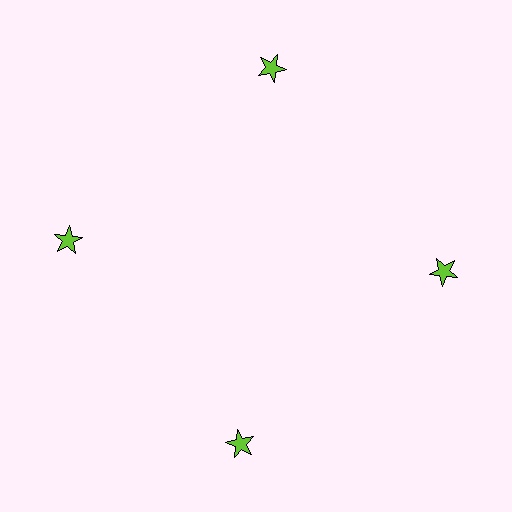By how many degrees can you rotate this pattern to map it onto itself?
The pattern maps onto itself every 90 degrees of rotation.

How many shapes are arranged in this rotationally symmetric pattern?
There are 4 shapes, arranged in 4 groups of 1.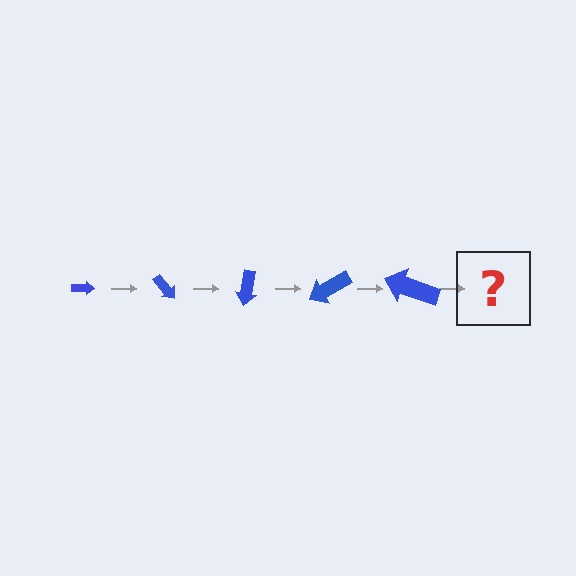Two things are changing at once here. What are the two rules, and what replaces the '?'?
The two rules are that the arrow grows larger each step and it rotates 50 degrees each step. The '?' should be an arrow, larger than the previous one and rotated 250 degrees from the start.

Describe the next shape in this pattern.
It should be an arrow, larger than the previous one and rotated 250 degrees from the start.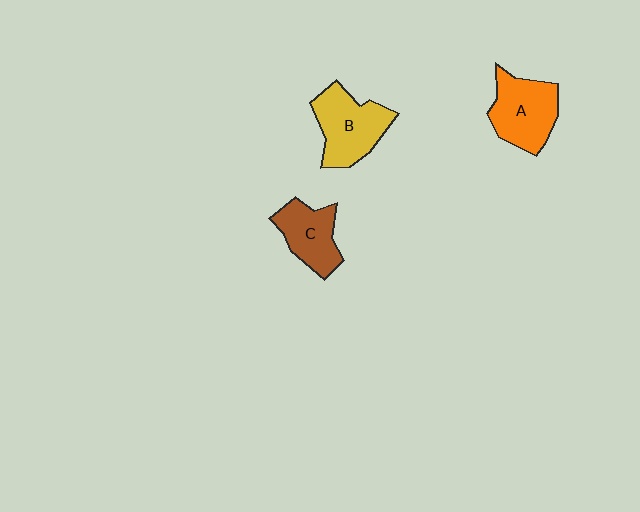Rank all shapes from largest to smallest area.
From largest to smallest: B (yellow), A (orange), C (brown).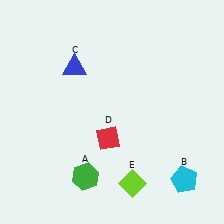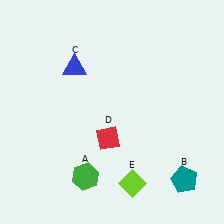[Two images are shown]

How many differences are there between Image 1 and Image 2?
There is 1 difference between the two images.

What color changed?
The pentagon (B) changed from cyan in Image 1 to teal in Image 2.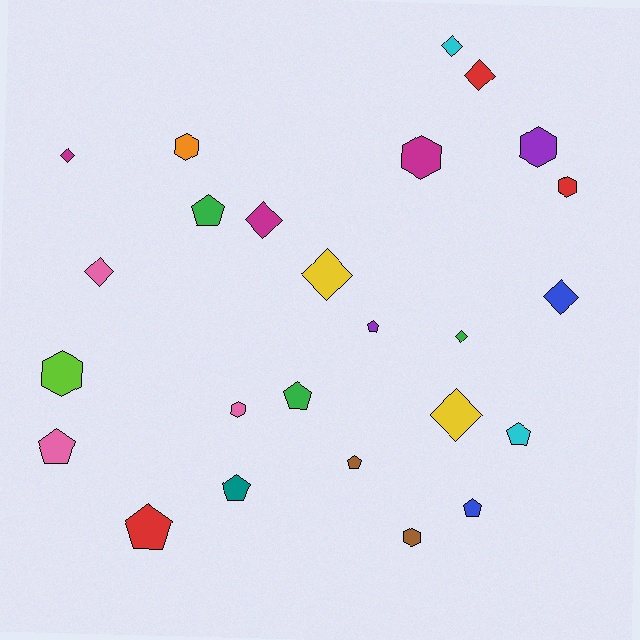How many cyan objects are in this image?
There are 2 cyan objects.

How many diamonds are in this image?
There are 9 diamonds.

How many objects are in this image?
There are 25 objects.